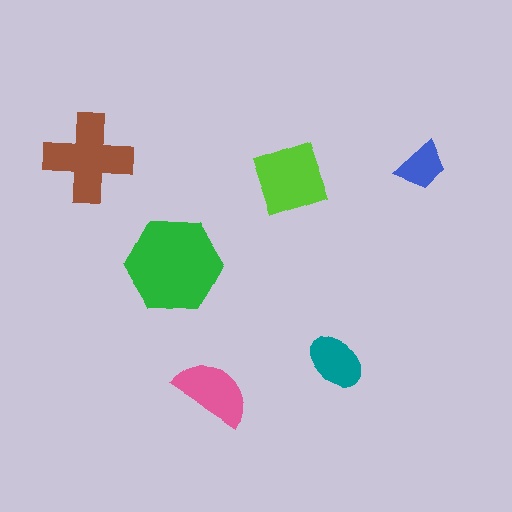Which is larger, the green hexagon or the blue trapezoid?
The green hexagon.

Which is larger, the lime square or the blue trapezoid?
The lime square.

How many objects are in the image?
There are 6 objects in the image.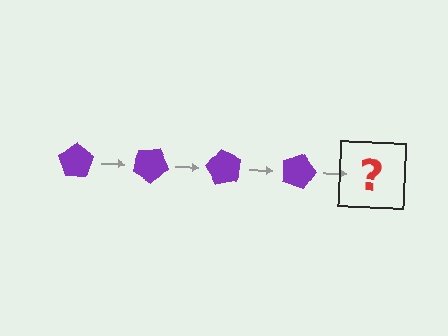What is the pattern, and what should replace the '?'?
The pattern is that the pentagon rotates 30 degrees each step. The '?' should be a purple pentagon rotated 120 degrees.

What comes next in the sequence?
The next element should be a purple pentagon rotated 120 degrees.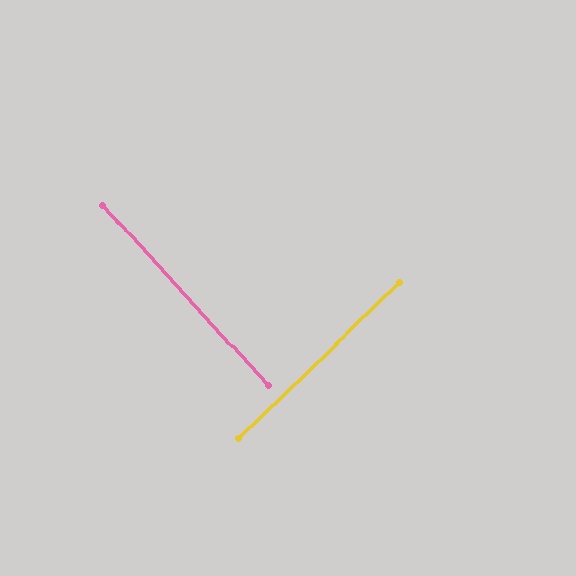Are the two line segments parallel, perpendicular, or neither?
Perpendicular — they meet at approximately 88°.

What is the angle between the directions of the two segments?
Approximately 88 degrees.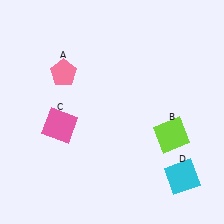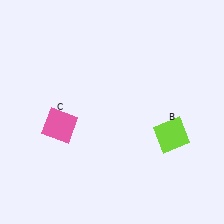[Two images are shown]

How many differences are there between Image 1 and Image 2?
There are 2 differences between the two images.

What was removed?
The cyan square (D), the pink pentagon (A) were removed in Image 2.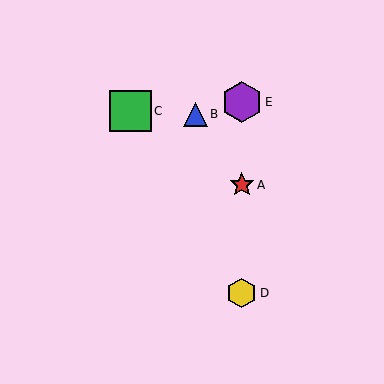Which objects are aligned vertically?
Objects A, D, E are aligned vertically.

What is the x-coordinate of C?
Object C is at x≈131.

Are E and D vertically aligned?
Yes, both are at x≈242.